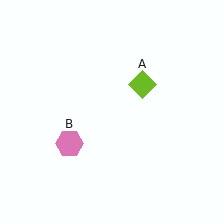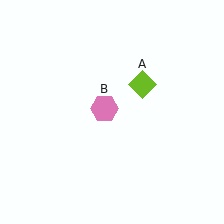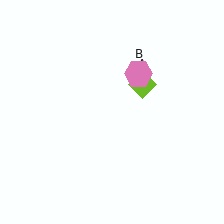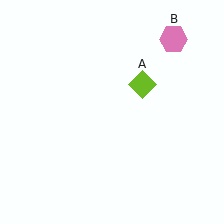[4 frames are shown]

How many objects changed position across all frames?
1 object changed position: pink hexagon (object B).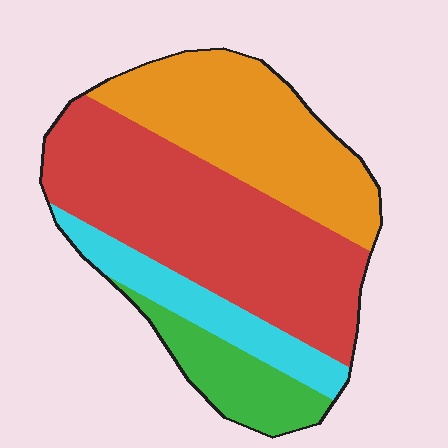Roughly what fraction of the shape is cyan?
Cyan takes up about one eighth (1/8) of the shape.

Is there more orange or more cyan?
Orange.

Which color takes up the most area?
Red, at roughly 45%.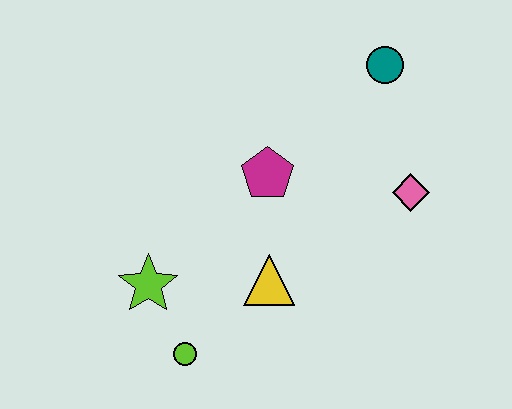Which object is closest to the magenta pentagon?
The yellow triangle is closest to the magenta pentagon.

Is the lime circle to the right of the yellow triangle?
No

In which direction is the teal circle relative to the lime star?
The teal circle is to the right of the lime star.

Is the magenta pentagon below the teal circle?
Yes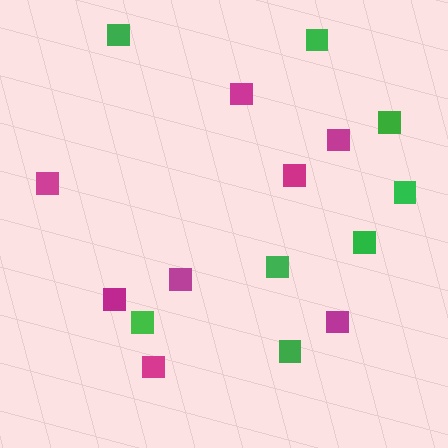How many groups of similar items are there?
There are 2 groups: one group of magenta squares (8) and one group of green squares (8).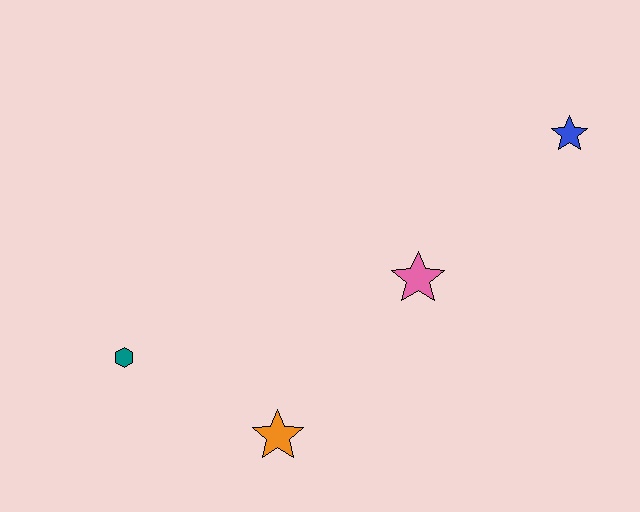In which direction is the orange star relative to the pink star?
The orange star is below the pink star.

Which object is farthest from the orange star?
The blue star is farthest from the orange star.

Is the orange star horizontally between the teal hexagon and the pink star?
Yes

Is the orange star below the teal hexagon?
Yes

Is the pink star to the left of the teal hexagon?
No